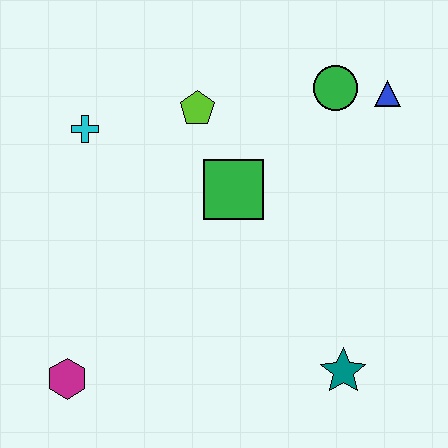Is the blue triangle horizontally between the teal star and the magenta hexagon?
No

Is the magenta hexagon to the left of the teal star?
Yes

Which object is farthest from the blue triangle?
The magenta hexagon is farthest from the blue triangle.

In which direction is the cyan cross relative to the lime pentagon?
The cyan cross is to the left of the lime pentagon.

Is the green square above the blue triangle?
No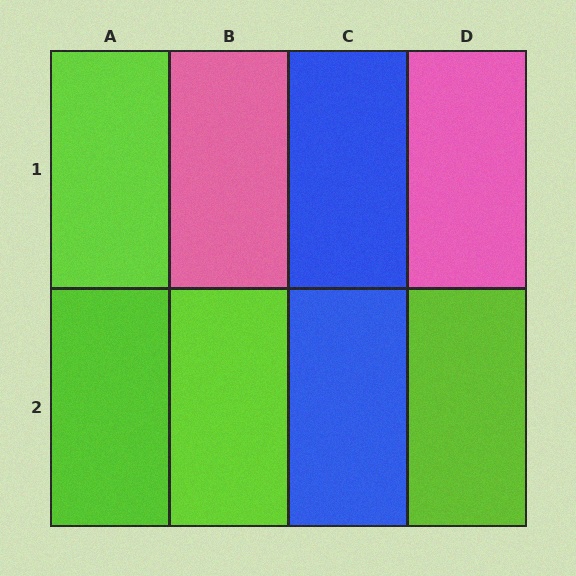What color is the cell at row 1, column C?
Blue.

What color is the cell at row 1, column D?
Pink.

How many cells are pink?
2 cells are pink.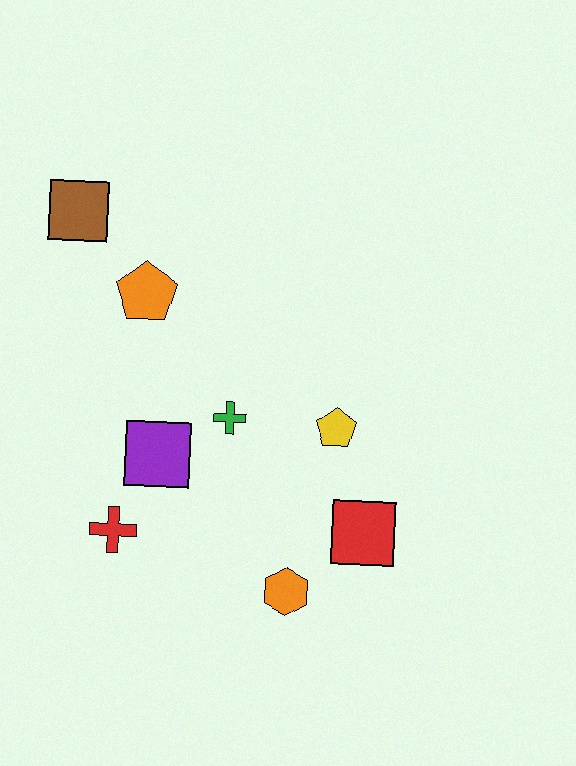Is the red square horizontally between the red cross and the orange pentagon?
No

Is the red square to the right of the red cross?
Yes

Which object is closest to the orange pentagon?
The brown square is closest to the orange pentagon.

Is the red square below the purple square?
Yes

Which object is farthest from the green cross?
The brown square is farthest from the green cross.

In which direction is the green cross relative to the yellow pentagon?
The green cross is to the left of the yellow pentagon.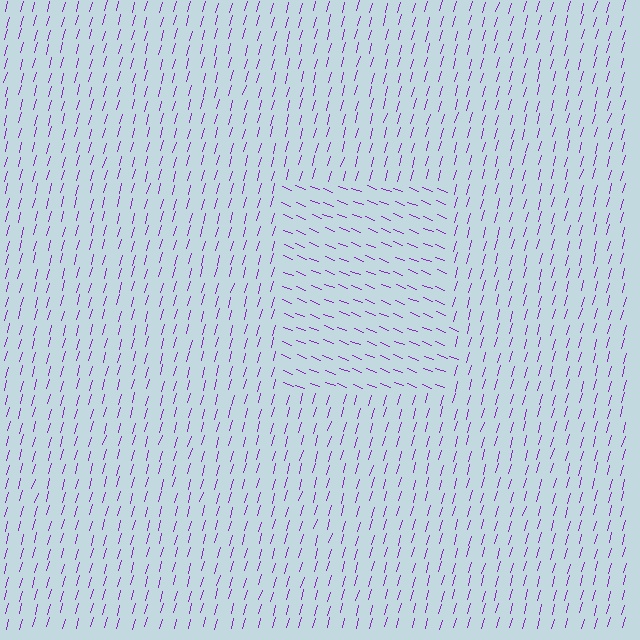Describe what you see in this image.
The image is filled with small purple line segments. A rectangle region in the image has lines oriented differently from the surrounding lines, creating a visible texture boundary.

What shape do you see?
I see a rectangle.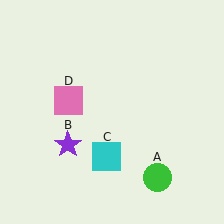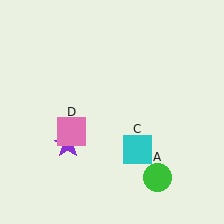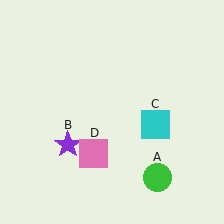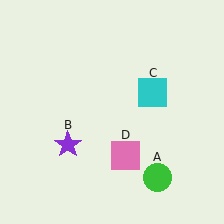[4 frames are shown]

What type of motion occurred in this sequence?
The cyan square (object C), pink square (object D) rotated counterclockwise around the center of the scene.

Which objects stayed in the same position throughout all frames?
Green circle (object A) and purple star (object B) remained stationary.